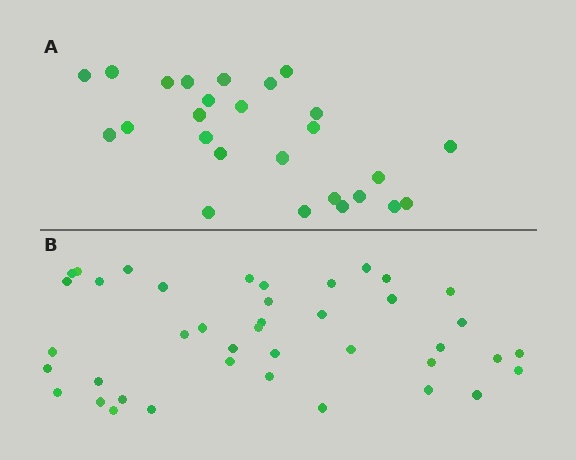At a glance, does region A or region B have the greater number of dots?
Region B (the bottom region) has more dots.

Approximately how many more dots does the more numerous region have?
Region B has approximately 15 more dots than region A.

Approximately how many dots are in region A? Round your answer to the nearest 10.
About 30 dots. (The exact count is 26, which rounds to 30.)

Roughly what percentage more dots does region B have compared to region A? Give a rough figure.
About 60% more.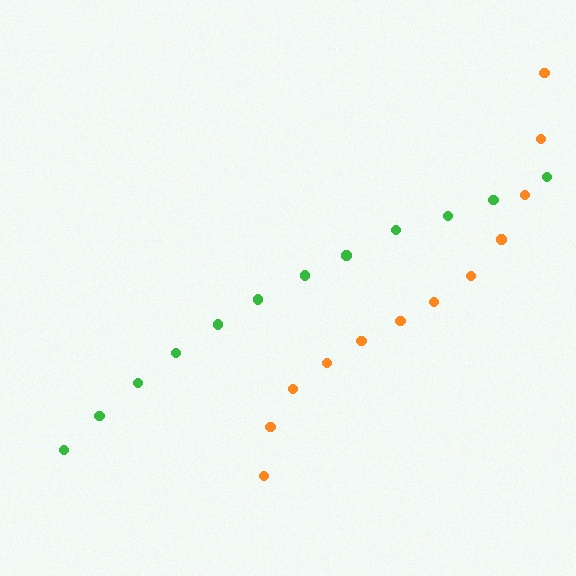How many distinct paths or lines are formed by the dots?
There are 2 distinct paths.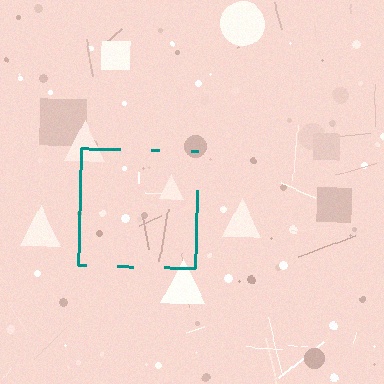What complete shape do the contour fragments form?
The contour fragments form a square.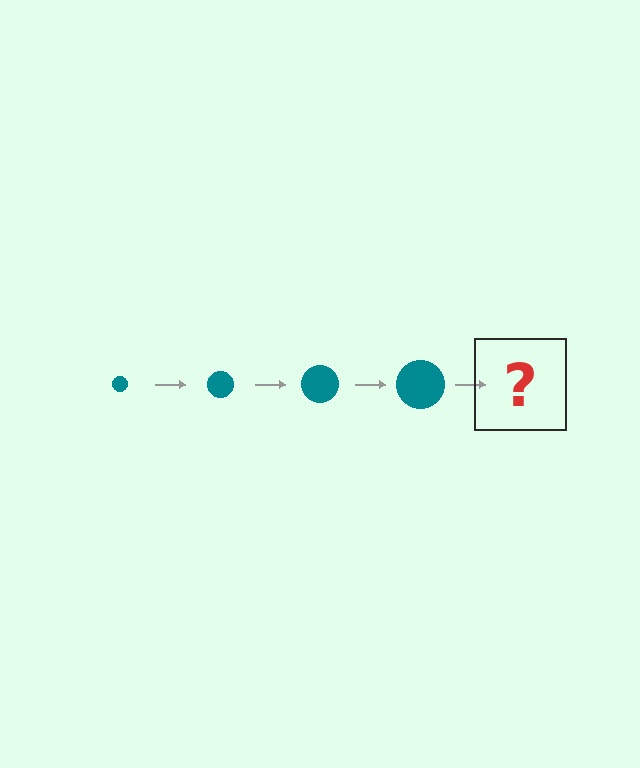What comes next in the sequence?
The next element should be a teal circle, larger than the previous one.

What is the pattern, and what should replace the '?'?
The pattern is that the circle gets progressively larger each step. The '?' should be a teal circle, larger than the previous one.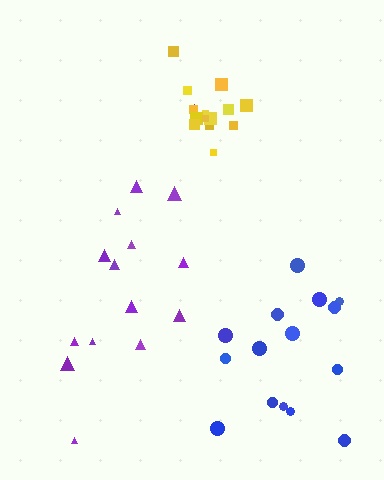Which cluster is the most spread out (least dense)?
Purple.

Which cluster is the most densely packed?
Yellow.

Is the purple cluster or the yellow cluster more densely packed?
Yellow.